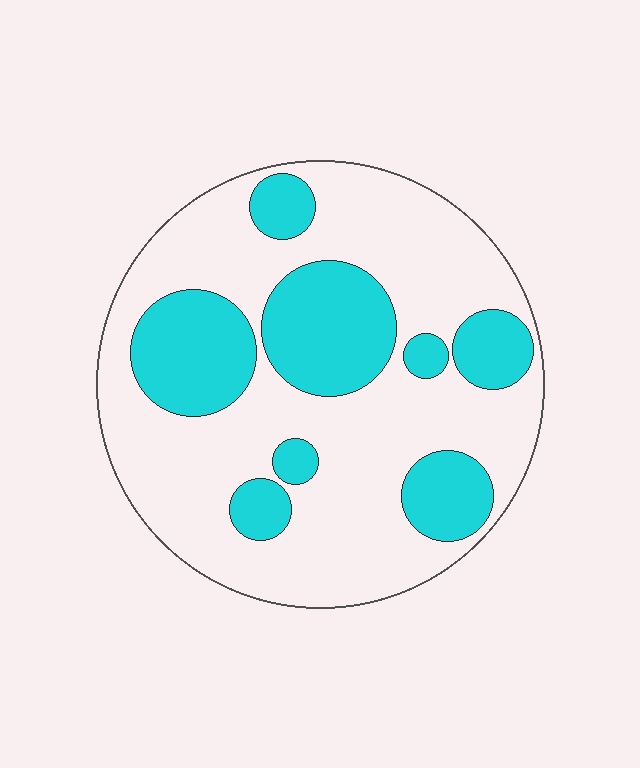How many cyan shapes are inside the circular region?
8.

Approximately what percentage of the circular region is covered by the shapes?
Approximately 30%.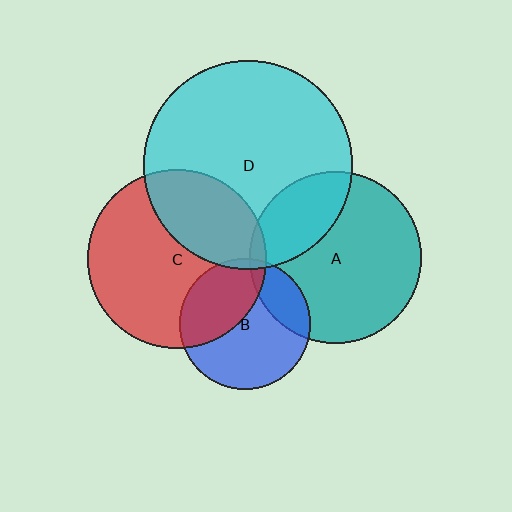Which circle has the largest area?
Circle D (cyan).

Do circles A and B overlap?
Yes.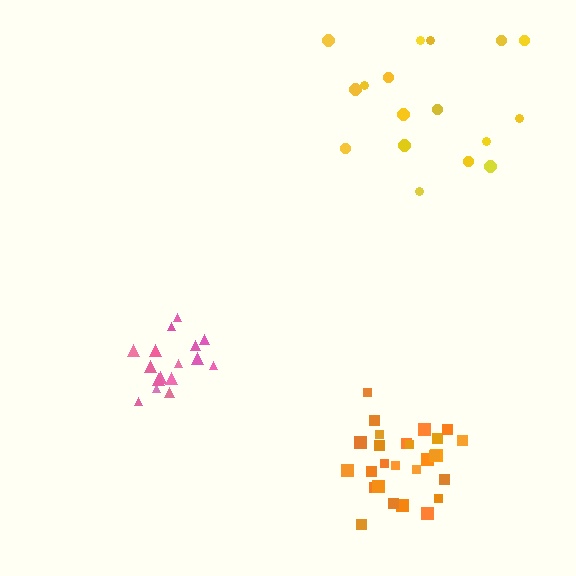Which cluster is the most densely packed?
Pink.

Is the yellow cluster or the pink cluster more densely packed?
Pink.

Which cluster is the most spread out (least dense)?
Yellow.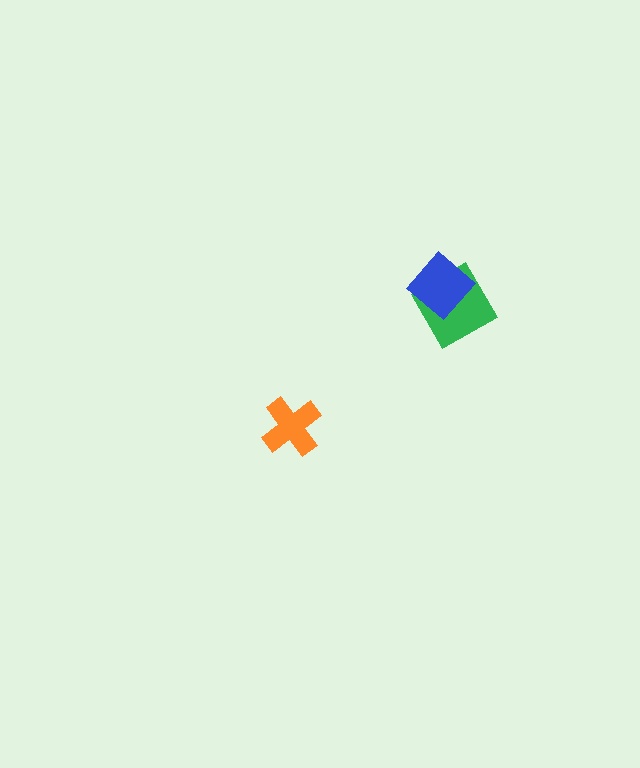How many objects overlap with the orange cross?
0 objects overlap with the orange cross.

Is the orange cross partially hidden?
No, no other shape covers it.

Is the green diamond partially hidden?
Yes, it is partially covered by another shape.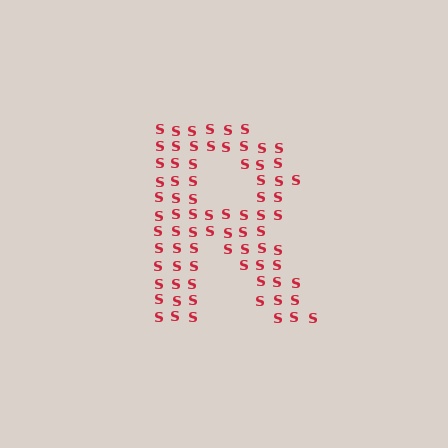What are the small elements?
The small elements are letter S's.